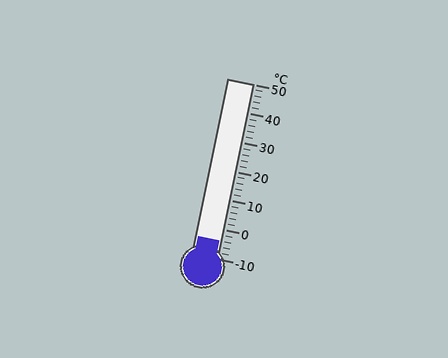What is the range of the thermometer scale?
The thermometer scale ranges from -10°C to 50°C.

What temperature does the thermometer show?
The thermometer shows approximately -4°C.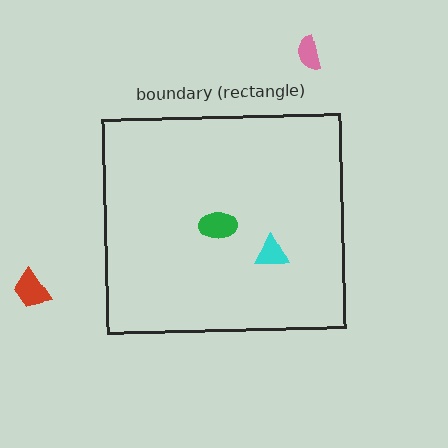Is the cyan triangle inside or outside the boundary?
Inside.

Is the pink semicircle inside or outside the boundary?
Outside.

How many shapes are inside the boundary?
2 inside, 2 outside.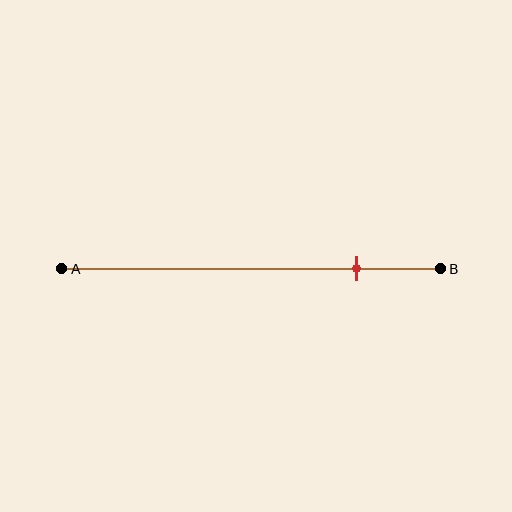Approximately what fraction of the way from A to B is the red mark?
The red mark is approximately 80% of the way from A to B.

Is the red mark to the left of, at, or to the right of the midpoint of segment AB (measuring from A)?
The red mark is to the right of the midpoint of segment AB.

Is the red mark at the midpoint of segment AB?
No, the mark is at about 80% from A, not at the 50% midpoint.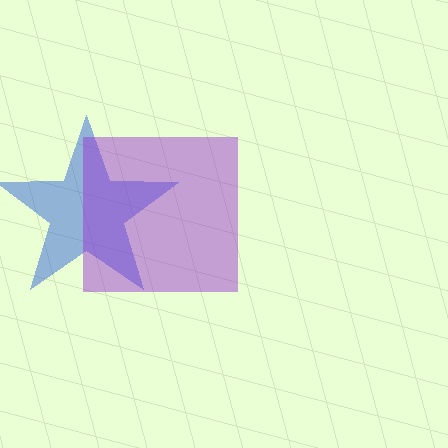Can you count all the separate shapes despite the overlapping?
Yes, there are 2 separate shapes.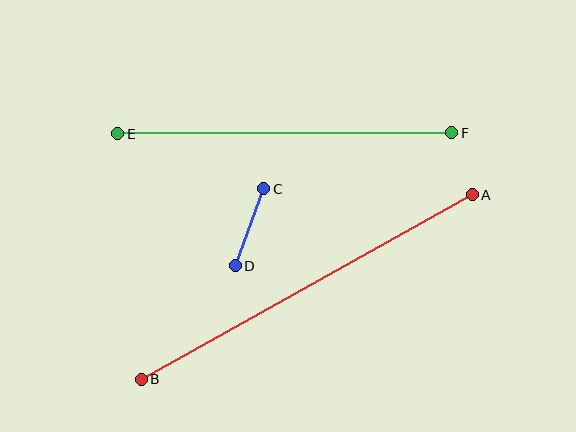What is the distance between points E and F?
The distance is approximately 334 pixels.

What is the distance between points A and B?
The distance is approximately 379 pixels.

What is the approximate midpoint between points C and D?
The midpoint is at approximately (249, 227) pixels.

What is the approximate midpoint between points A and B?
The midpoint is at approximately (307, 287) pixels.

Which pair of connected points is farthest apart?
Points A and B are farthest apart.